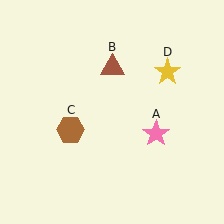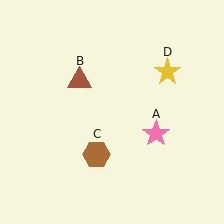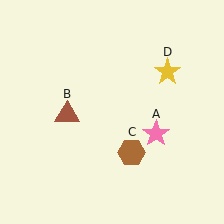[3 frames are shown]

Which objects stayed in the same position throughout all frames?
Pink star (object A) and yellow star (object D) remained stationary.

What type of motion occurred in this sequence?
The brown triangle (object B), brown hexagon (object C) rotated counterclockwise around the center of the scene.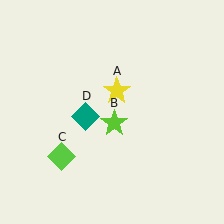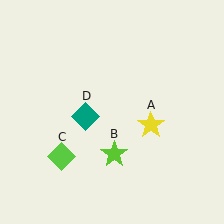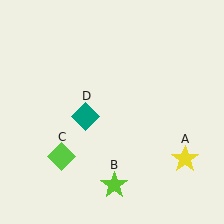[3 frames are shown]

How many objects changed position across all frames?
2 objects changed position: yellow star (object A), lime star (object B).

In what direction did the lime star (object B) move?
The lime star (object B) moved down.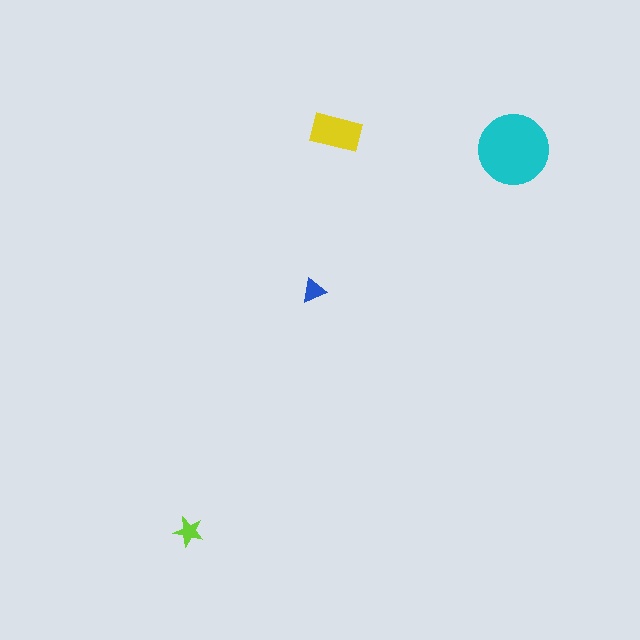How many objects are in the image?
There are 4 objects in the image.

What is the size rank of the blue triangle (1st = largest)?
4th.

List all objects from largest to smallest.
The cyan circle, the yellow rectangle, the lime star, the blue triangle.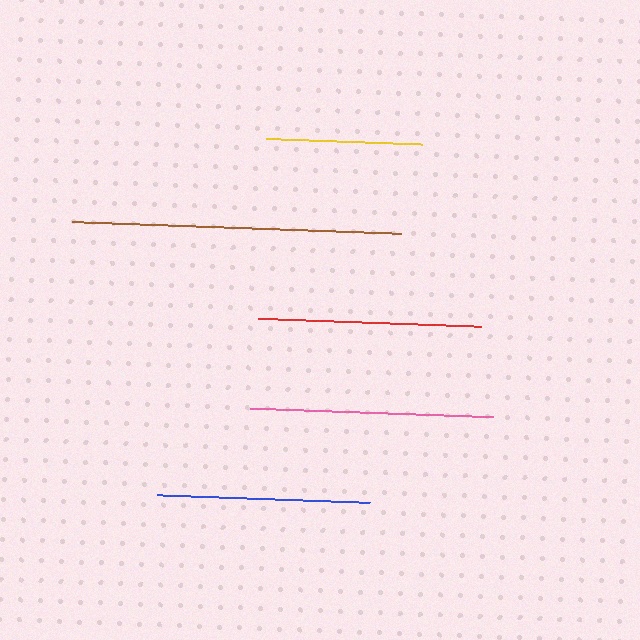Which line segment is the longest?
The brown line is the longest at approximately 329 pixels.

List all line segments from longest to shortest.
From longest to shortest: brown, pink, red, blue, yellow.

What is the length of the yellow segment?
The yellow segment is approximately 156 pixels long.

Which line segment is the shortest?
The yellow line is the shortest at approximately 156 pixels.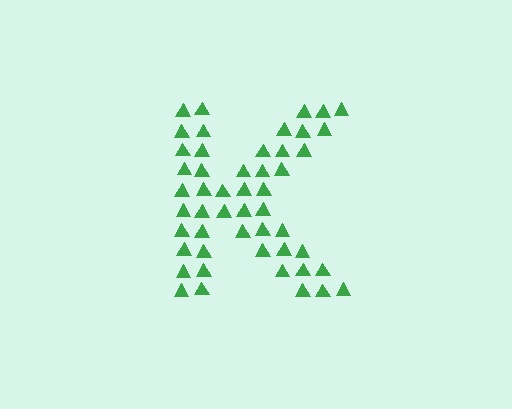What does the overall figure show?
The overall figure shows the letter K.